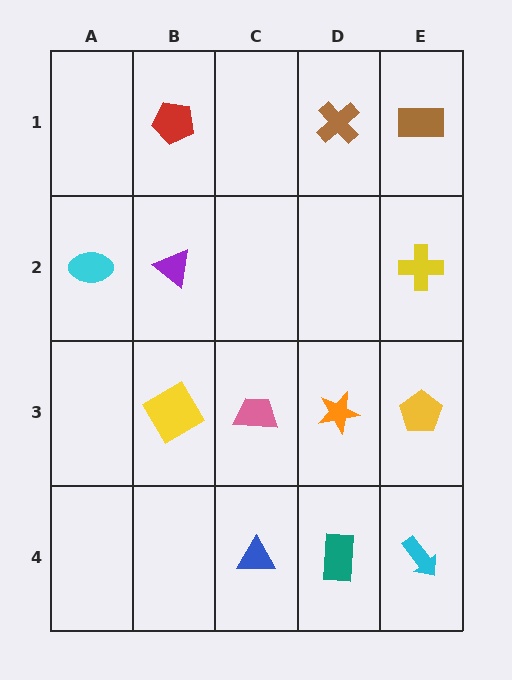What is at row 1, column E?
A brown rectangle.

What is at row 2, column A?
A cyan ellipse.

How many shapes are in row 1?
3 shapes.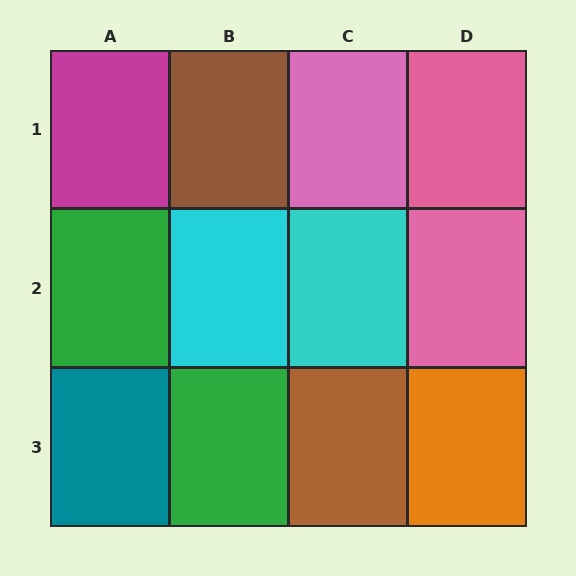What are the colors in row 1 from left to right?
Magenta, brown, pink, pink.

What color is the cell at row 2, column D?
Pink.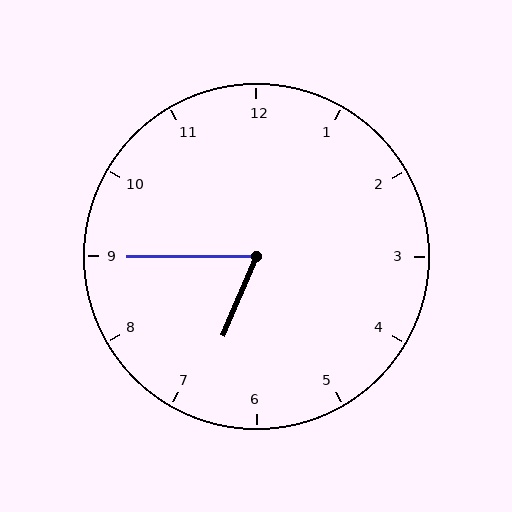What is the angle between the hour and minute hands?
Approximately 68 degrees.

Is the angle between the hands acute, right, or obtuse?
It is acute.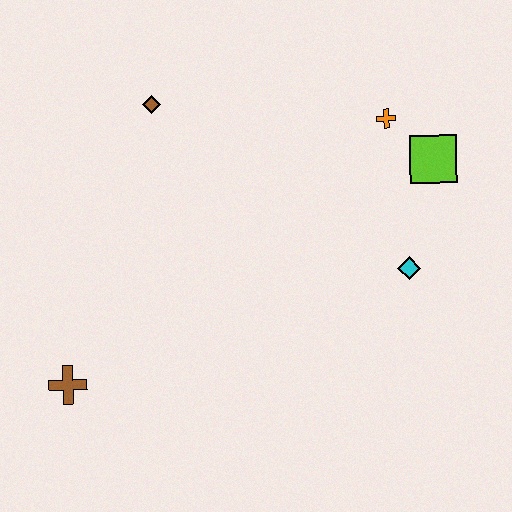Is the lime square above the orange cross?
No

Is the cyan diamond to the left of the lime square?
Yes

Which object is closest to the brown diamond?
The orange cross is closest to the brown diamond.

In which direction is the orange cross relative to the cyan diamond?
The orange cross is above the cyan diamond.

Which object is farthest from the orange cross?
The brown cross is farthest from the orange cross.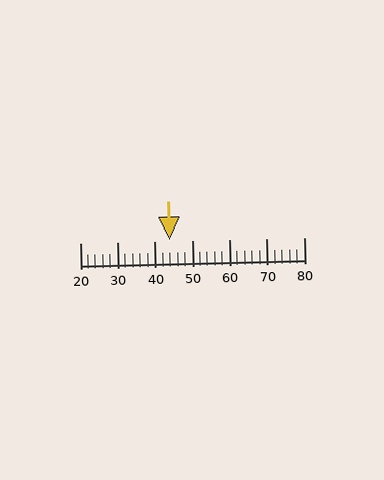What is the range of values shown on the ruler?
The ruler shows values from 20 to 80.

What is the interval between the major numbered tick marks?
The major tick marks are spaced 10 units apart.